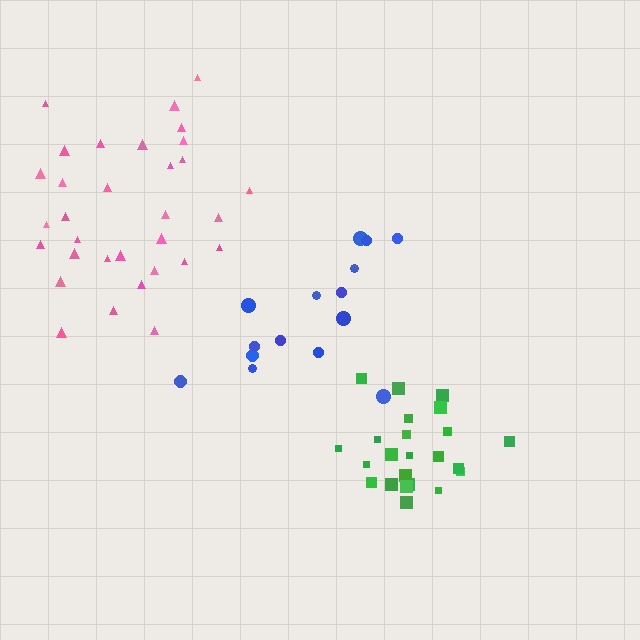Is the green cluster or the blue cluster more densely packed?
Green.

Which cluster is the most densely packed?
Green.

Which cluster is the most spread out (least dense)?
Blue.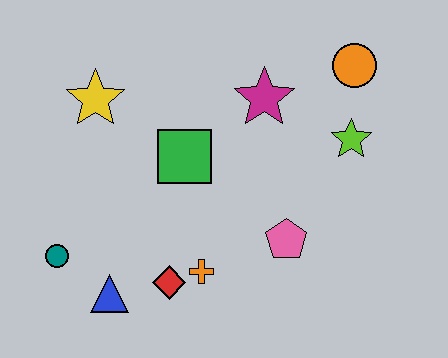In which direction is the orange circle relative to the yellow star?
The orange circle is to the right of the yellow star.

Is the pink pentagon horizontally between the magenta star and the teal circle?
No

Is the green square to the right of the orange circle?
No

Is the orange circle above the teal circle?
Yes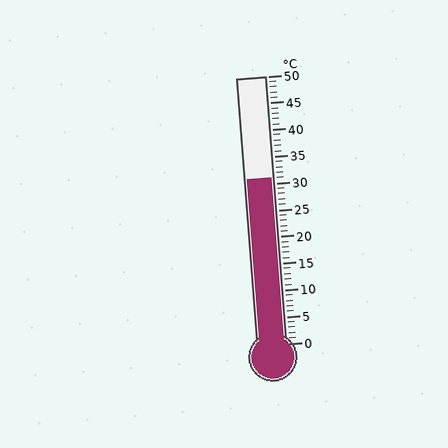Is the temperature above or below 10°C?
The temperature is above 10°C.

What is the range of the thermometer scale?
The thermometer scale ranges from 0°C to 50°C.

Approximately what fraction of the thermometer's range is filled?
The thermometer is filled to approximately 60% of its range.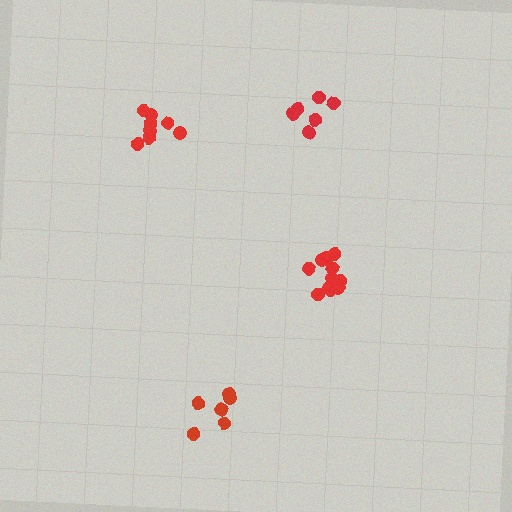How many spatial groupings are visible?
There are 4 spatial groupings.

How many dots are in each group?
Group 1: 8 dots, Group 2: 6 dots, Group 3: 12 dots, Group 4: 6 dots (32 total).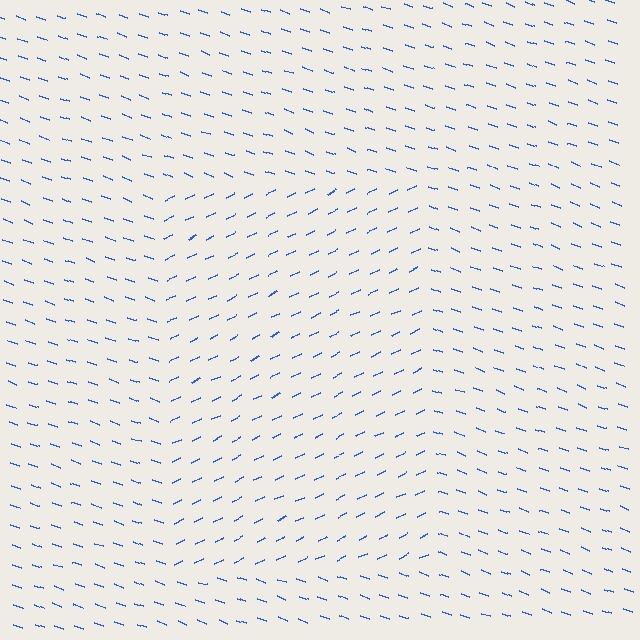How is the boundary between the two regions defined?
The boundary is defined purely by a change in line orientation (approximately 45 degrees difference). All lines are the same color and thickness.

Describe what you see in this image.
The image is filled with small blue line segments. A rectangle region in the image has lines oriented differently from the surrounding lines, creating a visible texture boundary.